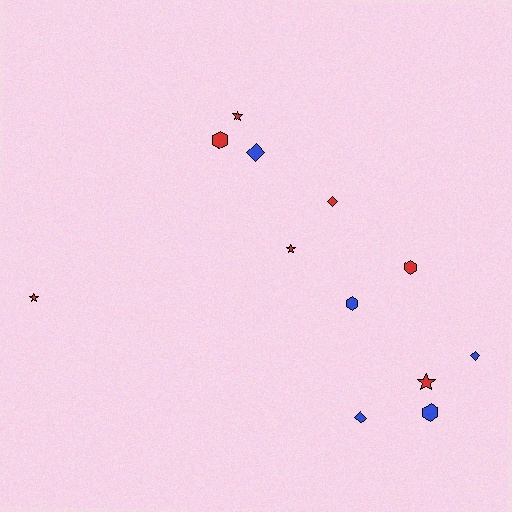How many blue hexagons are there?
There are 2 blue hexagons.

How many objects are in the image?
There are 12 objects.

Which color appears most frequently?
Red, with 7 objects.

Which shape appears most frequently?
Star, with 4 objects.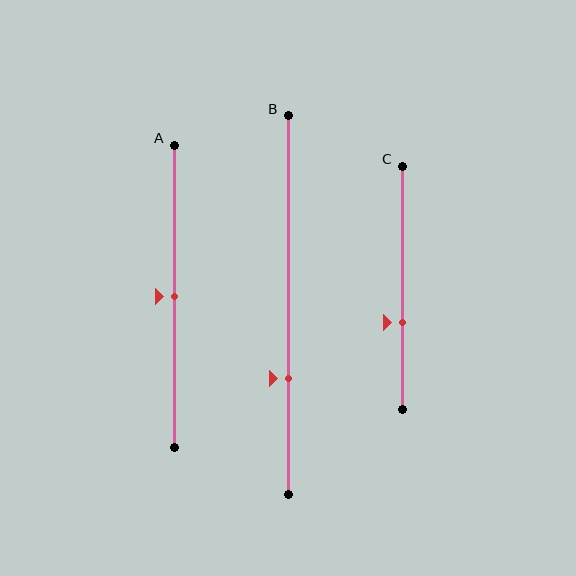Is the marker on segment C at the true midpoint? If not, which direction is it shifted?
No, the marker on segment C is shifted downward by about 14% of the segment length.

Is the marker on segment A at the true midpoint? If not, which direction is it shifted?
Yes, the marker on segment A is at the true midpoint.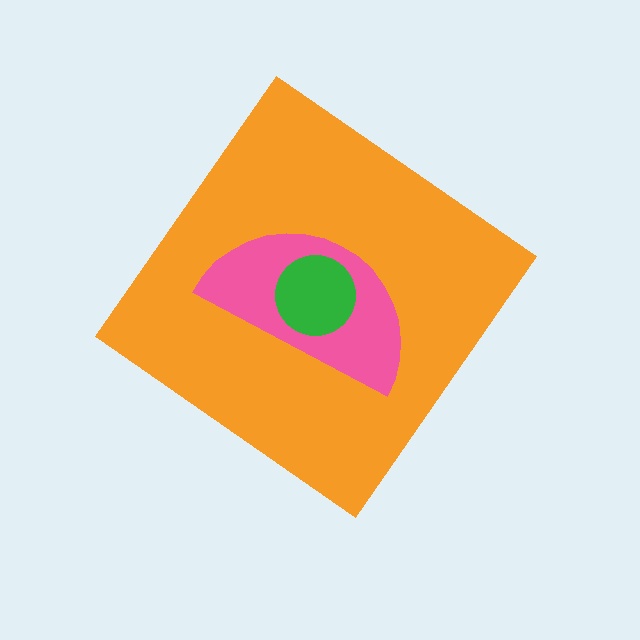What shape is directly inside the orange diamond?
The pink semicircle.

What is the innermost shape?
The green circle.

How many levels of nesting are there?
3.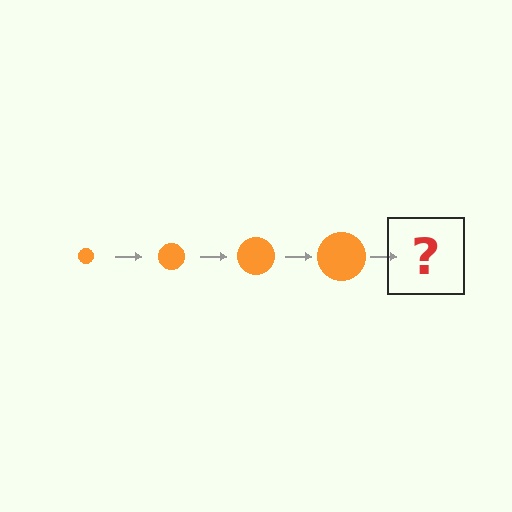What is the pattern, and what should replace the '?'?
The pattern is that the circle gets progressively larger each step. The '?' should be an orange circle, larger than the previous one.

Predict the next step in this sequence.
The next step is an orange circle, larger than the previous one.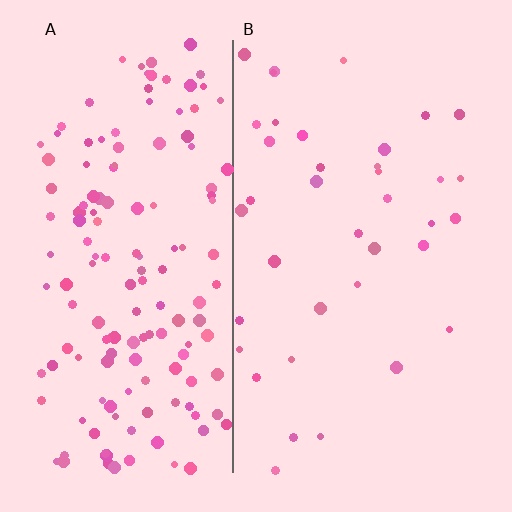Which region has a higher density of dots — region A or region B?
A (the left).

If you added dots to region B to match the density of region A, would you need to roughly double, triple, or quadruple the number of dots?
Approximately quadruple.